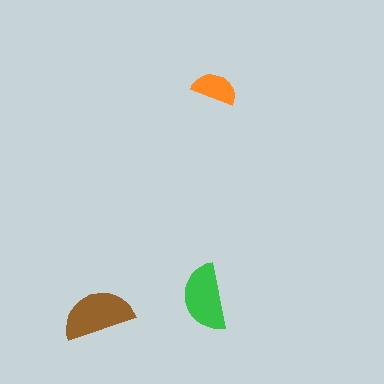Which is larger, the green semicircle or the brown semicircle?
The brown one.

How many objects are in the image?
There are 3 objects in the image.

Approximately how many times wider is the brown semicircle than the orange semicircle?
About 1.5 times wider.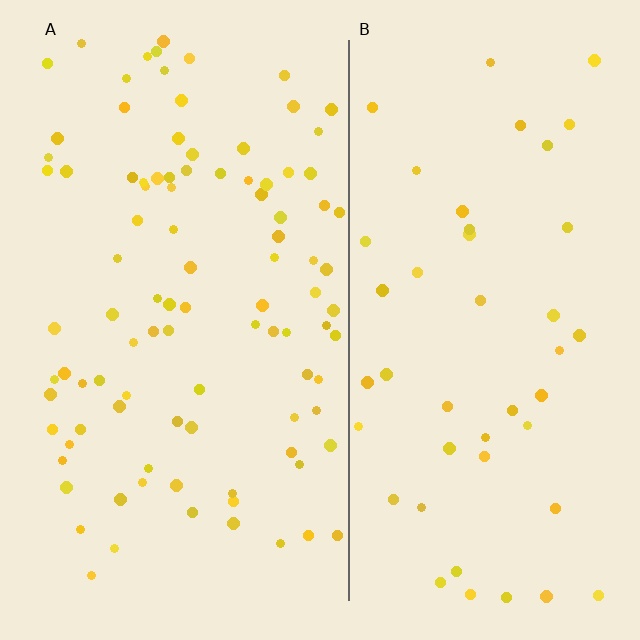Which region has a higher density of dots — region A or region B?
A (the left).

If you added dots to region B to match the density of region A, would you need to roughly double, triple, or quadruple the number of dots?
Approximately double.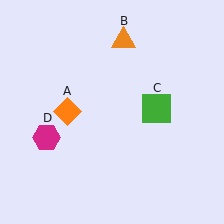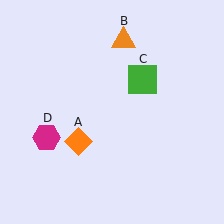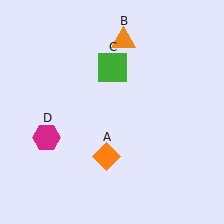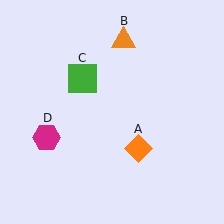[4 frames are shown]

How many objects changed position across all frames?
2 objects changed position: orange diamond (object A), green square (object C).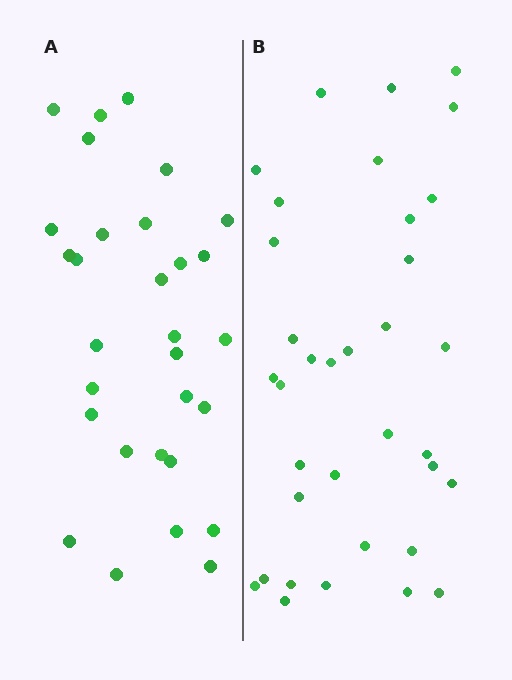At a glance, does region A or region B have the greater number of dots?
Region B (the right region) has more dots.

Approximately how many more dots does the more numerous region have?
Region B has about 5 more dots than region A.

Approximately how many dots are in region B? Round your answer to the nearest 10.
About 40 dots. (The exact count is 35, which rounds to 40.)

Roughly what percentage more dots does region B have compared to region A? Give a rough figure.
About 15% more.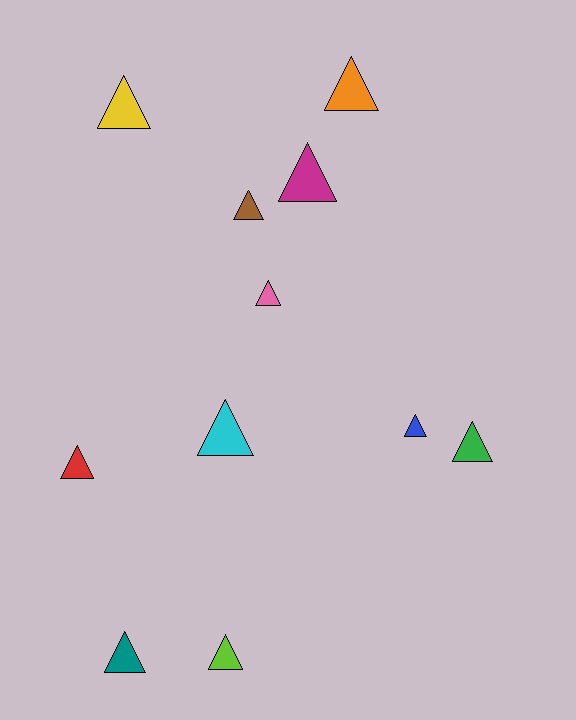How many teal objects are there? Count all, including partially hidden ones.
There is 1 teal object.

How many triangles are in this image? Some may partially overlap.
There are 11 triangles.